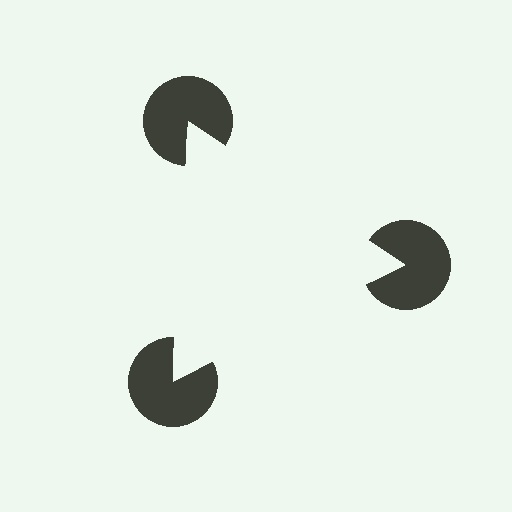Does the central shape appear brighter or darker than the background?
It typically appears slightly brighter than the background, even though no actual brightness change is drawn.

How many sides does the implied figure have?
3 sides.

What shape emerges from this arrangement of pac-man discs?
An illusory triangle — its edges are inferred from the aligned wedge cuts in the pac-man discs, not physically drawn.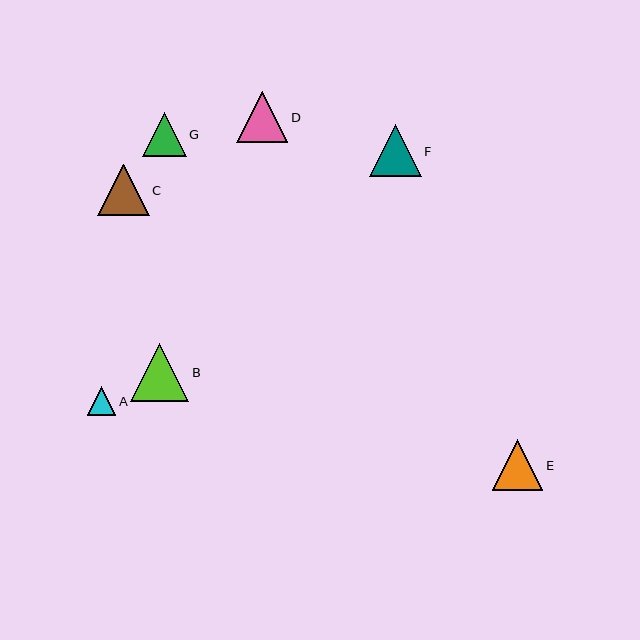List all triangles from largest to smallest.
From largest to smallest: B, F, C, D, E, G, A.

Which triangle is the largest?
Triangle B is the largest with a size of approximately 58 pixels.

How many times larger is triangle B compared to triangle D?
Triangle B is approximately 1.1 times the size of triangle D.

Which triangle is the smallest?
Triangle A is the smallest with a size of approximately 28 pixels.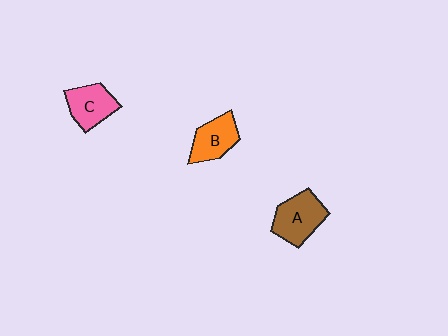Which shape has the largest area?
Shape A (brown).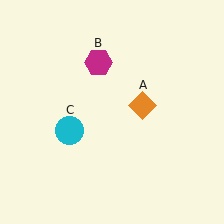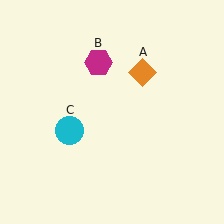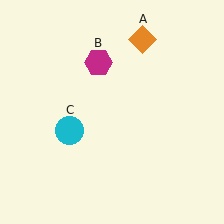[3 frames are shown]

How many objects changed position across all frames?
1 object changed position: orange diamond (object A).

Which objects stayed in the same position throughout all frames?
Magenta hexagon (object B) and cyan circle (object C) remained stationary.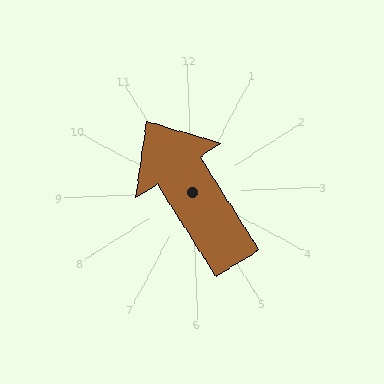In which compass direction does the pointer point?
Northwest.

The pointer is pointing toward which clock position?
Roughly 11 o'clock.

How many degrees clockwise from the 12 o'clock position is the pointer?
Approximately 330 degrees.